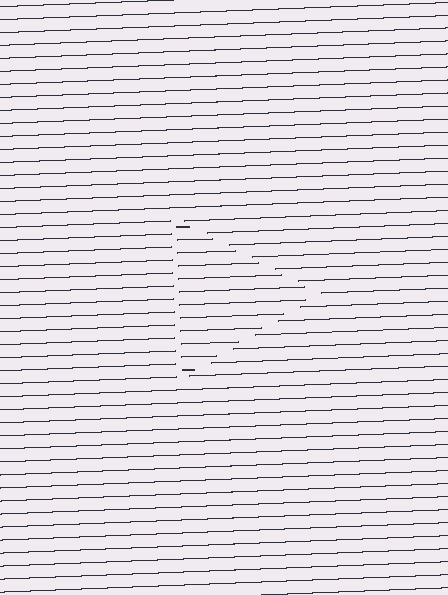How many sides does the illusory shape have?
3 sides — the line-ends trace a triangle.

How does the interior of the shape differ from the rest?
The interior of the shape contains the same grating, shifted by half a period — the contour is defined by the phase discontinuity where line-ends from the inner and outer gratings abut.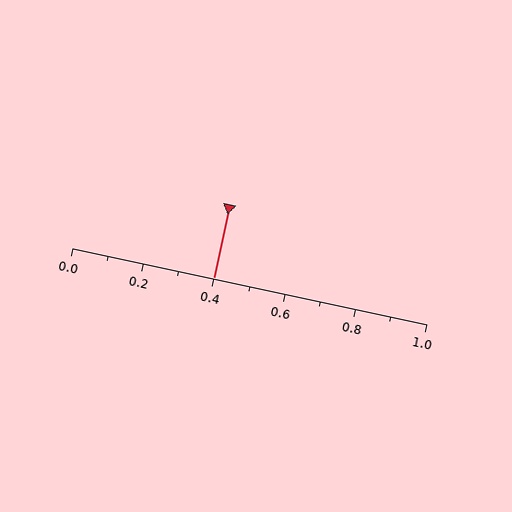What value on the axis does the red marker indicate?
The marker indicates approximately 0.4.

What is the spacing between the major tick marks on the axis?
The major ticks are spaced 0.2 apart.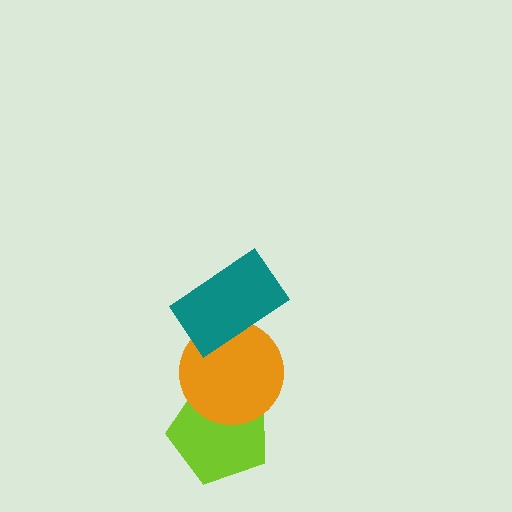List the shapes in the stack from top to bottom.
From top to bottom: the teal rectangle, the orange circle, the lime pentagon.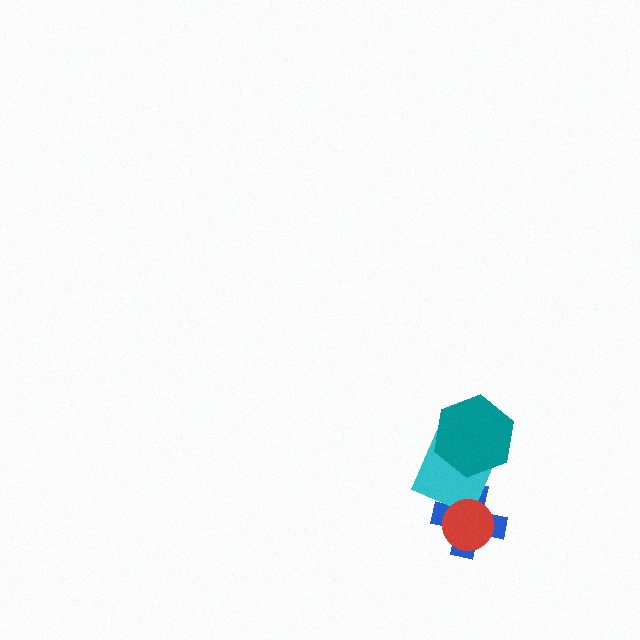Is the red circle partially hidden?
No, no other shape covers it.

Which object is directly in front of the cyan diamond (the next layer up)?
The red circle is directly in front of the cyan diamond.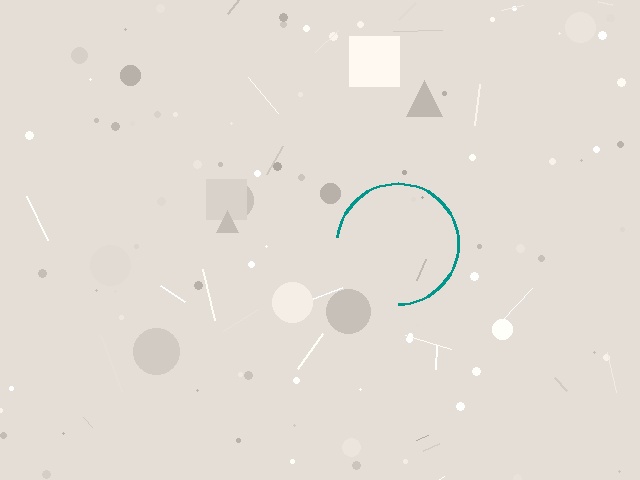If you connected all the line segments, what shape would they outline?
They would outline a circle.